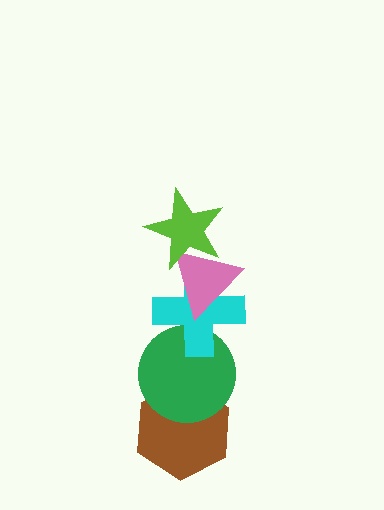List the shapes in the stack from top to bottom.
From top to bottom: the lime star, the pink triangle, the cyan cross, the green circle, the brown hexagon.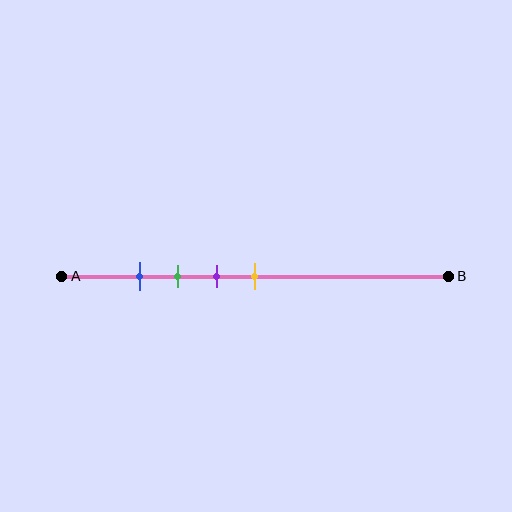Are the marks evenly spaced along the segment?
Yes, the marks are approximately evenly spaced.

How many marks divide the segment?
There are 4 marks dividing the segment.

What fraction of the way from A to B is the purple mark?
The purple mark is approximately 40% (0.4) of the way from A to B.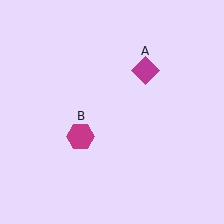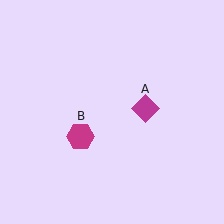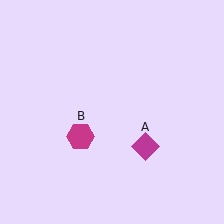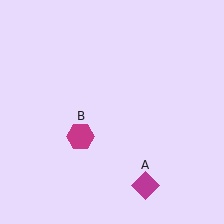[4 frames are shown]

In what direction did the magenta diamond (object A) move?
The magenta diamond (object A) moved down.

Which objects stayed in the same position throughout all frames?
Magenta hexagon (object B) remained stationary.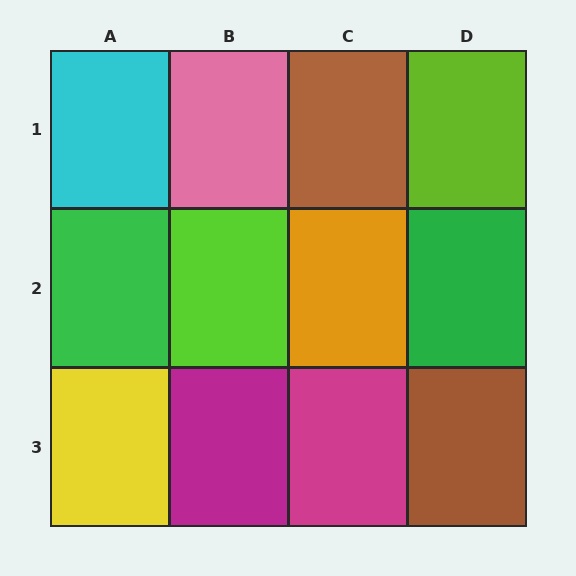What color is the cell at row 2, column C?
Orange.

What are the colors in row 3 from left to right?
Yellow, magenta, magenta, brown.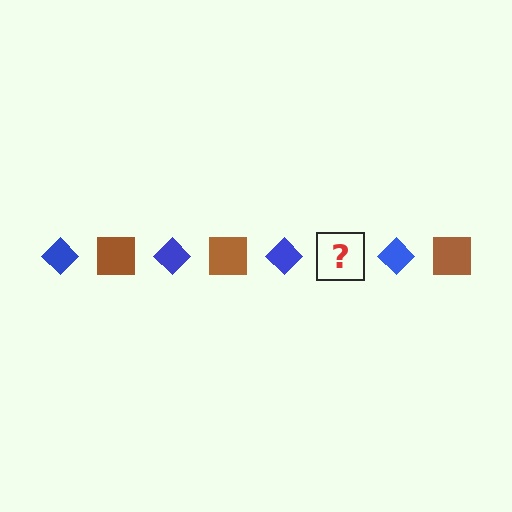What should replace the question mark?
The question mark should be replaced with a brown square.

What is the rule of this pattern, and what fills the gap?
The rule is that the pattern alternates between blue diamond and brown square. The gap should be filled with a brown square.